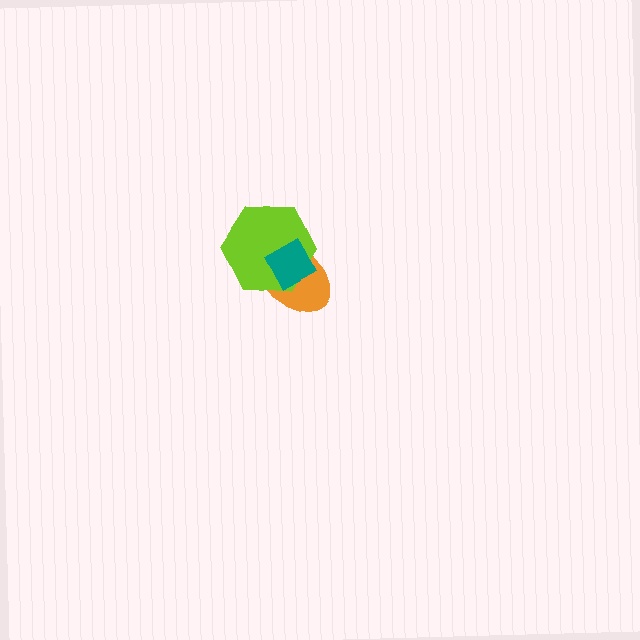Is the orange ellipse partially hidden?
Yes, it is partially covered by another shape.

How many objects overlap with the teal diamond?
2 objects overlap with the teal diamond.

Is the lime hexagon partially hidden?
Yes, it is partially covered by another shape.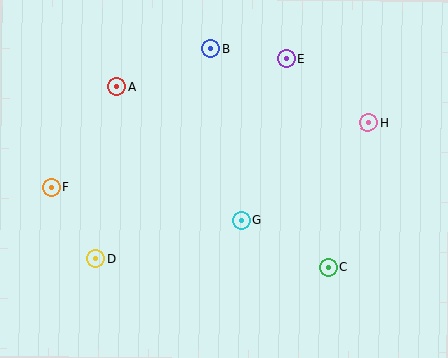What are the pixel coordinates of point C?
Point C is at (328, 267).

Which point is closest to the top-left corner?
Point A is closest to the top-left corner.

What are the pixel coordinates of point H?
Point H is at (368, 123).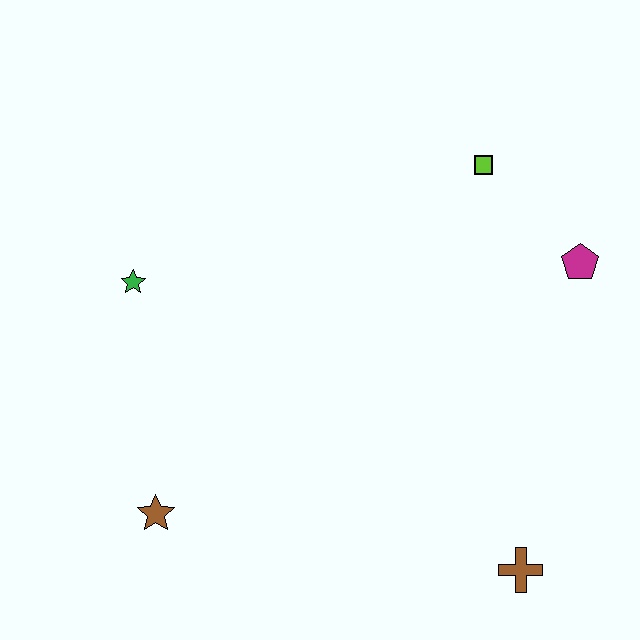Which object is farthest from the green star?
The brown cross is farthest from the green star.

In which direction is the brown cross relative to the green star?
The brown cross is to the right of the green star.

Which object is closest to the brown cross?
The magenta pentagon is closest to the brown cross.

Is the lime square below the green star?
No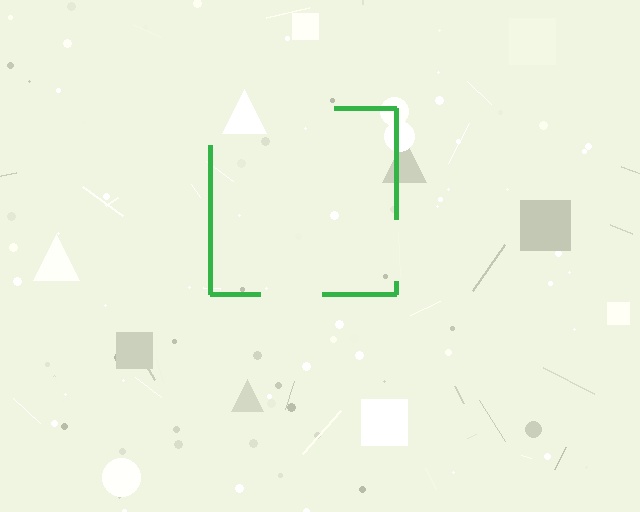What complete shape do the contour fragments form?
The contour fragments form a square.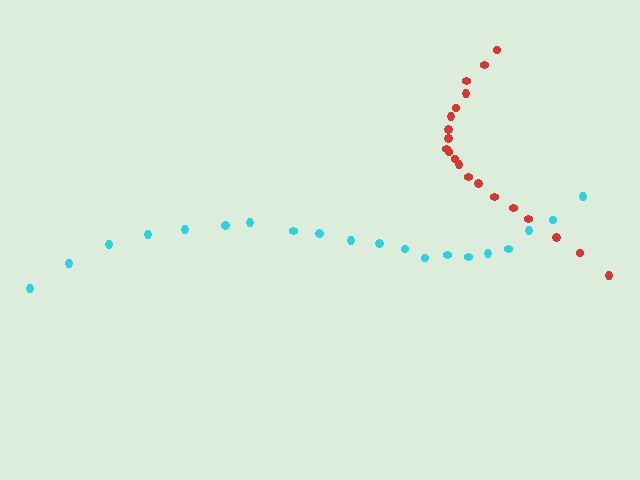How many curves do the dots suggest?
There are 2 distinct paths.